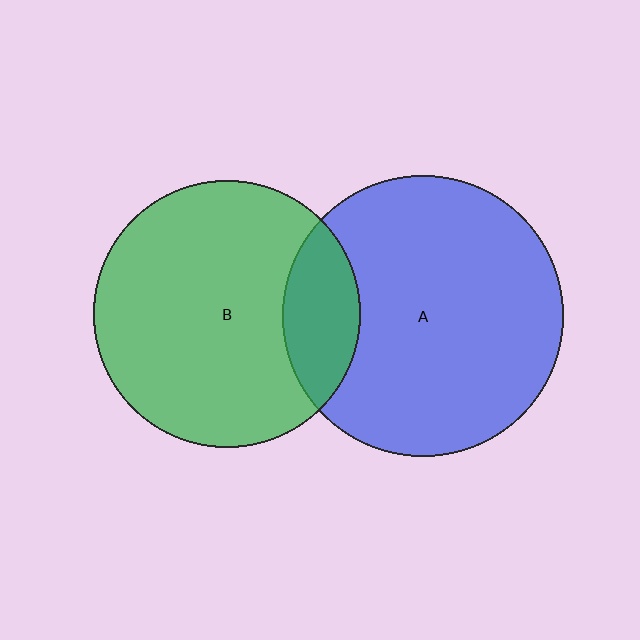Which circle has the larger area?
Circle A (blue).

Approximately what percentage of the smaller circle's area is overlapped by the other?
Approximately 20%.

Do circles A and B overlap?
Yes.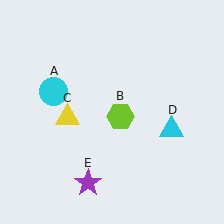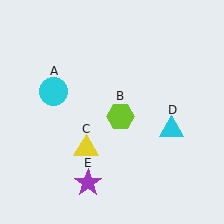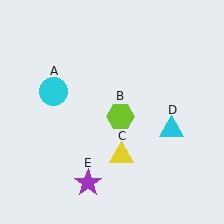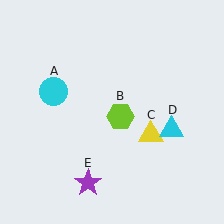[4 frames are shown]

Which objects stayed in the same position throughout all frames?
Cyan circle (object A) and lime hexagon (object B) and cyan triangle (object D) and purple star (object E) remained stationary.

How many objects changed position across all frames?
1 object changed position: yellow triangle (object C).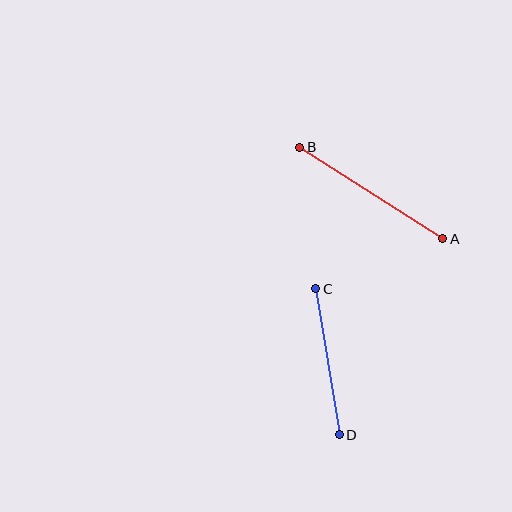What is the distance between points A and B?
The distance is approximately 170 pixels.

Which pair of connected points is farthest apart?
Points A and B are farthest apart.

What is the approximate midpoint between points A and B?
The midpoint is at approximately (371, 193) pixels.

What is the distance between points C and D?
The distance is approximately 148 pixels.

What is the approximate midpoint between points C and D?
The midpoint is at approximately (328, 362) pixels.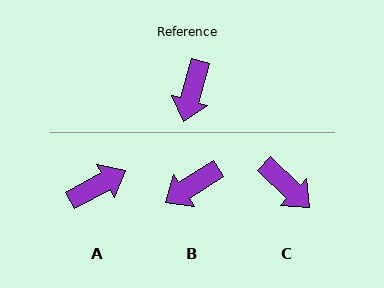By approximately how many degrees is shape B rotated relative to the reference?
Approximately 42 degrees clockwise.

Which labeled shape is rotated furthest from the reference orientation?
A, about 134 degrees away.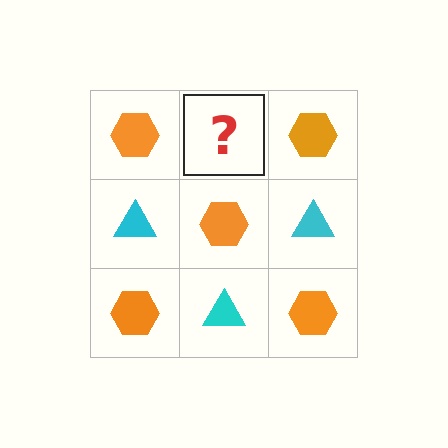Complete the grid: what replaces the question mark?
The question mark should be replaced with a cyan triangle.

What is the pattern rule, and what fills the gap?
The rule is that it alternates orange hexagon and cyan triangle in a checkerboard pattern. The gap should be filled with a cyan triangle.